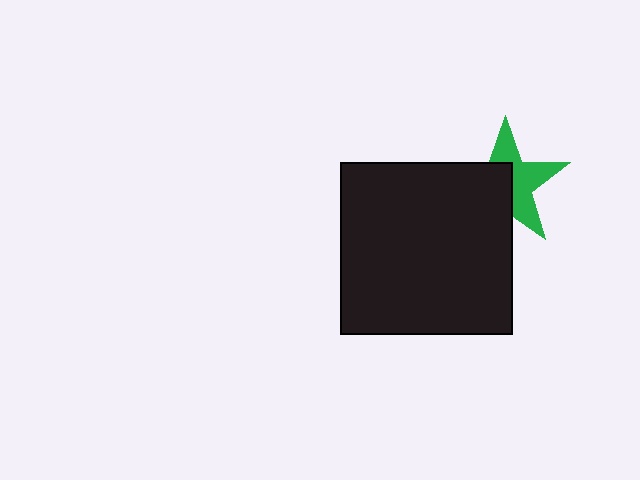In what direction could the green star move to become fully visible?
The green star could move toward the upper-right. That would shift it out from behind the black square entirely.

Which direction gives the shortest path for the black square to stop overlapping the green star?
Moving toward the lower-left gives the shortest separation.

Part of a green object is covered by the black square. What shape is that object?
It is a star.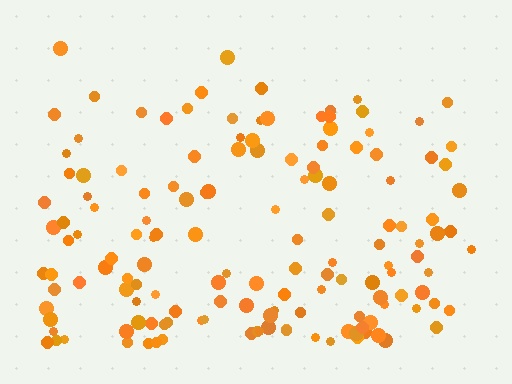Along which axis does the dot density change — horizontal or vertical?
Vertical.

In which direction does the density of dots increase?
From top to bottom, with the bottom side densest.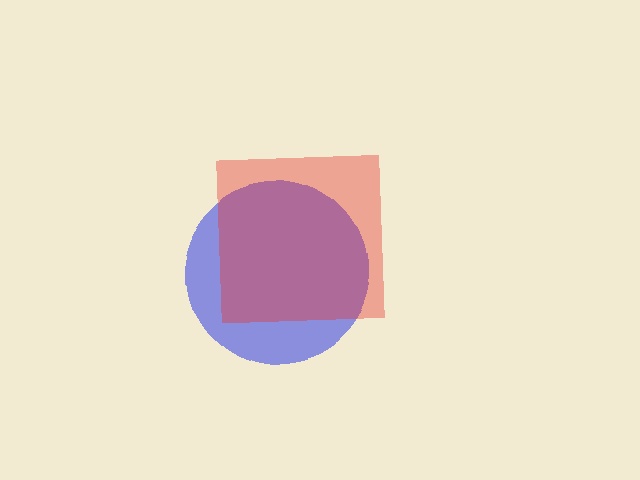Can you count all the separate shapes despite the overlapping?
Yes, there are 2 separate shapes.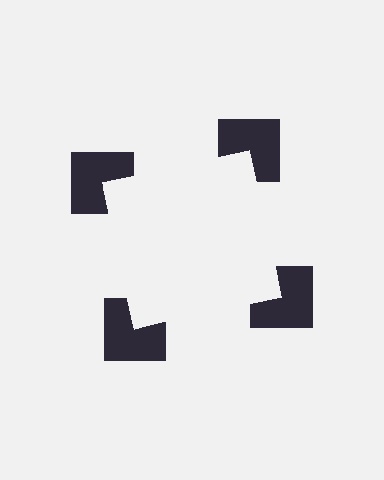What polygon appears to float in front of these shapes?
An illusory square — its edges are inferred from the aligned wedge cuts in the notched squares, not physically drawn.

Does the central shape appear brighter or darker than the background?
It typically appears slightly brighter than the background, even though no actual brightness change is drawn.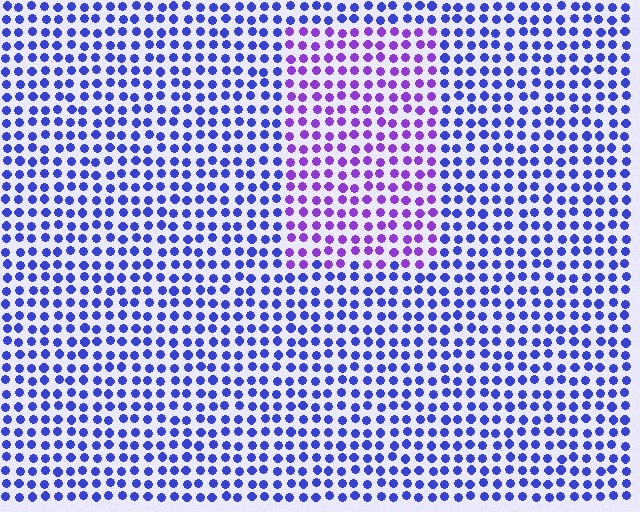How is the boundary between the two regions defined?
The boundary is defined purely by a slight shift in hue (about 39 degrees). Spacing, size, and orientation are identical on both sides.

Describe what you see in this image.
The image is filled with small blue elements in a uniform arrangement. A rectangle-shaped region is visible where the elements are tinted to a slightly different hue, forming a subtle color boundary.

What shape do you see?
I see a rectangle.